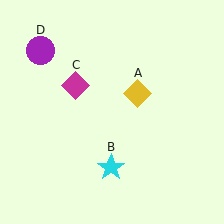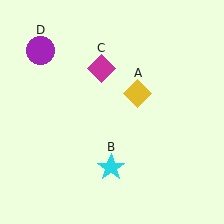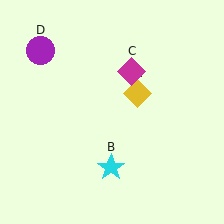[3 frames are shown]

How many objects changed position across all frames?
1 object changed position: magenta diamond (object C).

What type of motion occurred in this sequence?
The magenta diamond (object C) rotated clockwise around the center of the scene.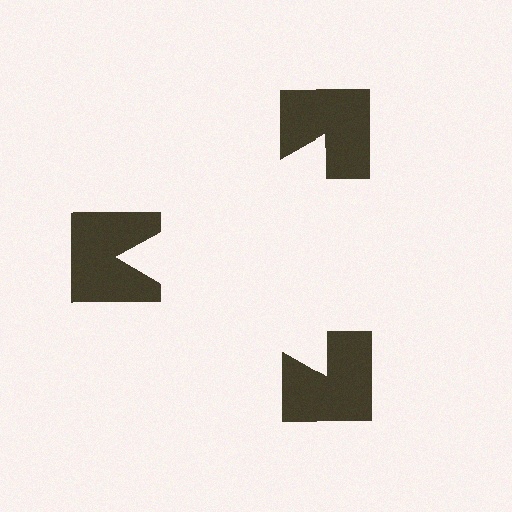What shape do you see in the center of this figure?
An illusory triangle — its edges are inferred from the aligned wedge cuts in the notched squares, not physically drawn.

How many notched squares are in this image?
There are 3 — one at each vertex of the illusory triangle.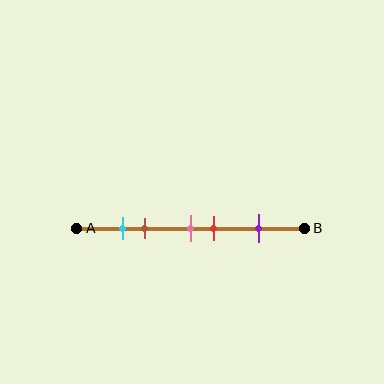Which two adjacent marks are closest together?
The cyan and brown marks are the closest adjacent pair.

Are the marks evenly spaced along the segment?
No, the marks are not evenly spaced.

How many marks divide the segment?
There are 5 marks dividing the segment.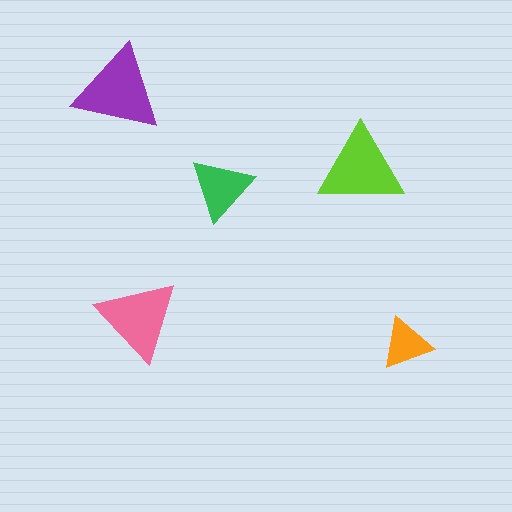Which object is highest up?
The purple triangle is topmost.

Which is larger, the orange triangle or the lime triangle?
The lime one.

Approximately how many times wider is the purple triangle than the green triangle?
About 1.5 times wider.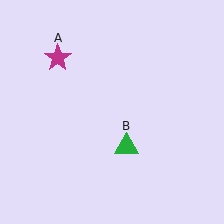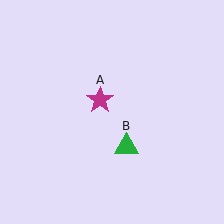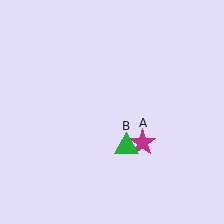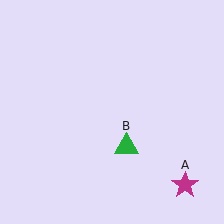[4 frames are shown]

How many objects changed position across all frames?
1 object changed position: magenta star (object A).